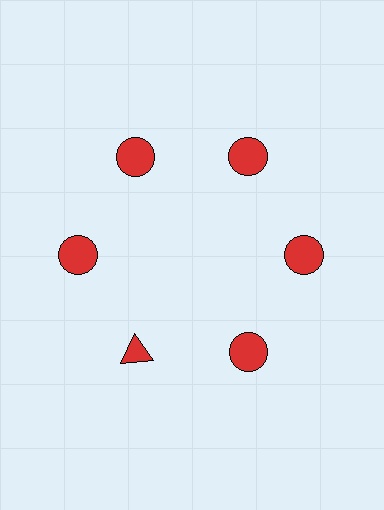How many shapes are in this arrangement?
There are 6 shapes arranged in a ring pattern.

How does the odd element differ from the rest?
It has a different shape: triangle instead of circle.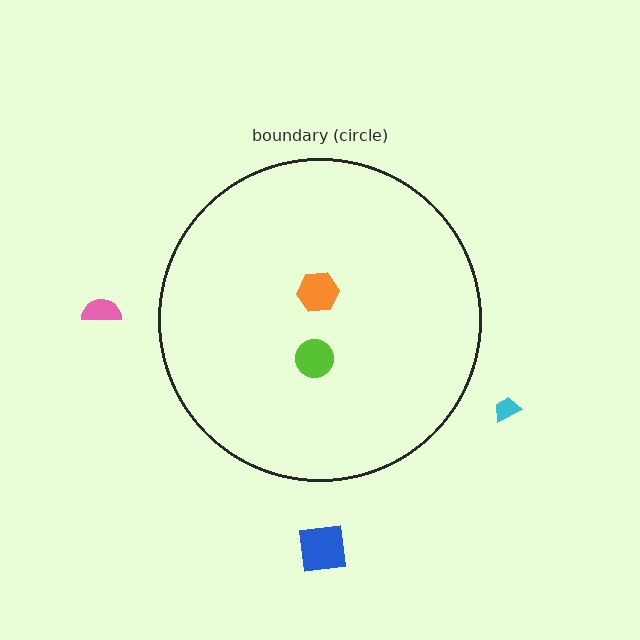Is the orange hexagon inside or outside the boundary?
Inside.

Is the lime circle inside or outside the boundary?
Inside.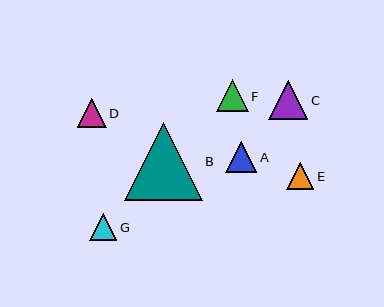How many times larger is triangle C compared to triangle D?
Triangle C is approximately 1.4 times the size of triangle D.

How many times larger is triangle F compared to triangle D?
Triangle F is approximately 1.1 times the size of triangle D.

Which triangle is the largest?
Triangle B is the largest with a size of approximately 78 pixels.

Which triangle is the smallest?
Triangle E is the smallest with a size of approximately 27 pixels.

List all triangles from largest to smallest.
From largest to smallest: B, C, A, F, D, G, E.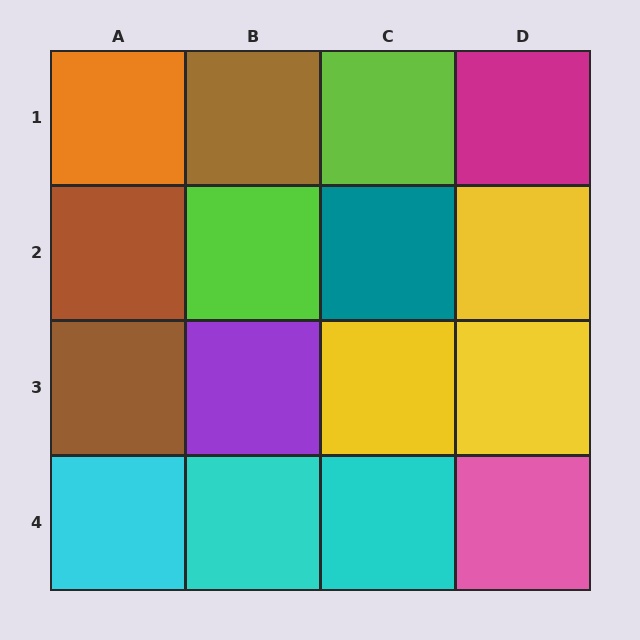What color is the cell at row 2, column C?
Teal.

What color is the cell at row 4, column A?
Cyan.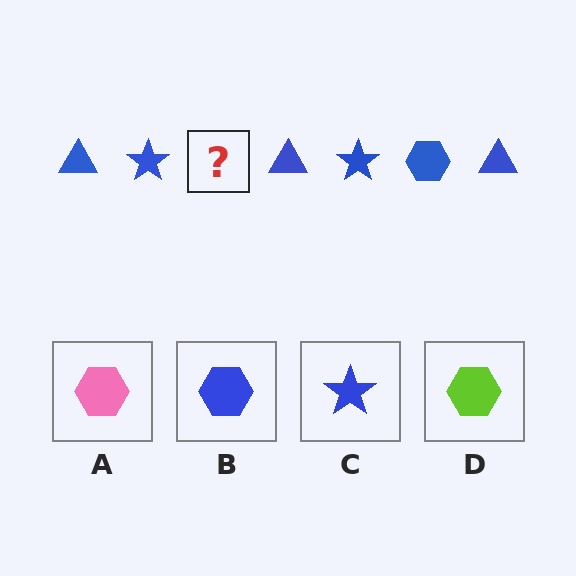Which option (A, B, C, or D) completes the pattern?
B.